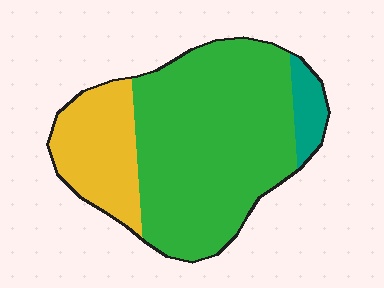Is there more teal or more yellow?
Yellow.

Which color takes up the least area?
Teal, at roughly 5%.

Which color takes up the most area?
Green, at roughly 70%.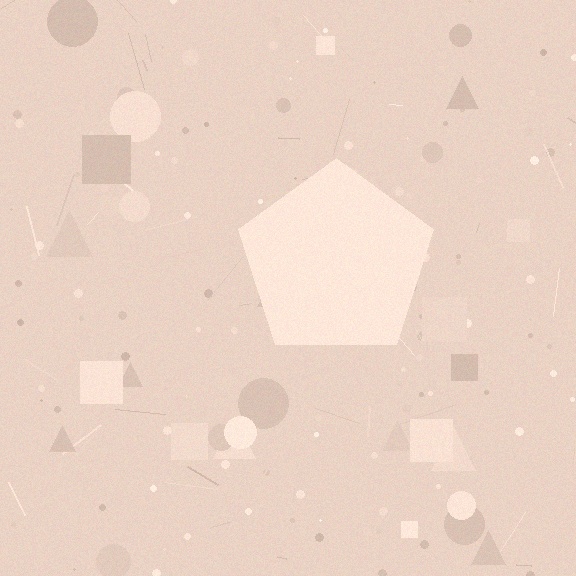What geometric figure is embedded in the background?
A pentagon is embedded in the background.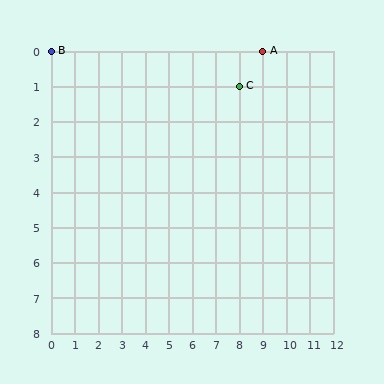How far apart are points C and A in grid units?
Points C and A are 1 column and 1 row apart (about 1.4 grid units diagonally).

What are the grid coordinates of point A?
Point A is at grid coordinates (9, 0).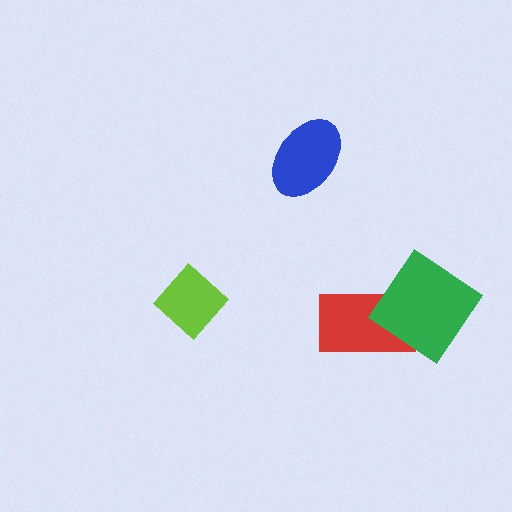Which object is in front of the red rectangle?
The green diamond is in front of the red rectangle.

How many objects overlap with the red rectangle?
1 object overlaps with the red rectangle.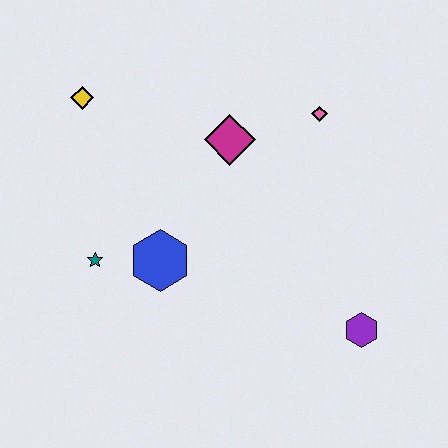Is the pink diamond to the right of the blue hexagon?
Yes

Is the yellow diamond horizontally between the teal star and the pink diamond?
No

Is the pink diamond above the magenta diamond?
Yes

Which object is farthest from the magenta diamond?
The purple hexagon is farthest from the magenta diamond.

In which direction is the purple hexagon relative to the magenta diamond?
The purple hexagon is below the magenta diamond.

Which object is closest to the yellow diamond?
The magenta diamond is closest to the yellow diamond.